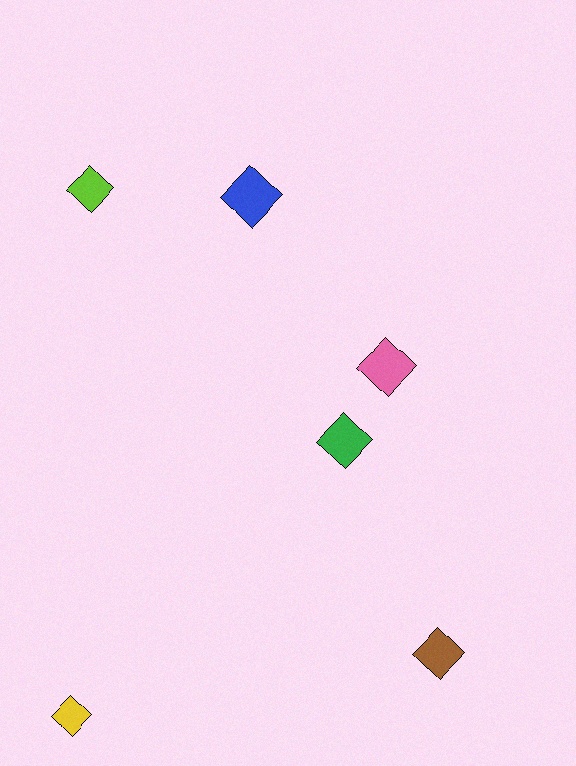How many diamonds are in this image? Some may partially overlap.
There are 6 diamonds.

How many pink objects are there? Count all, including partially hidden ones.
There is 1 pink object.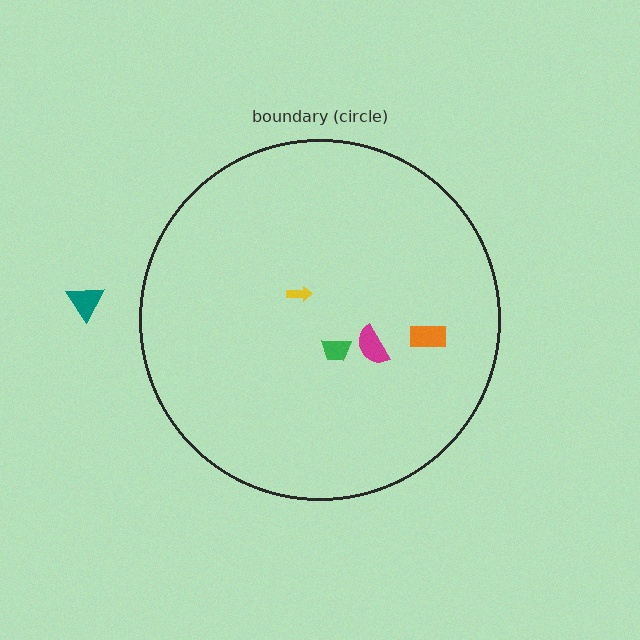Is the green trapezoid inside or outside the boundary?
Inside.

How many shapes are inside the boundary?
4 inside, 1 outside.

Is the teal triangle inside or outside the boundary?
Outside.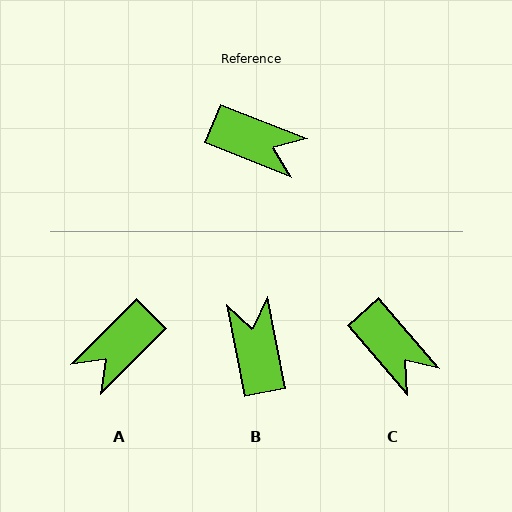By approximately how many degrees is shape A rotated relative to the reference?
Approximately 113 degrees clockwise.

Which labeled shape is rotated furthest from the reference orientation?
B, about 122 degrees away.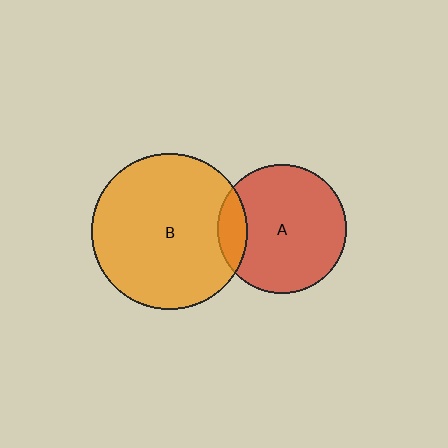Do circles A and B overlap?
Yes.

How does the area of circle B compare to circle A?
Approximately 1.5 times.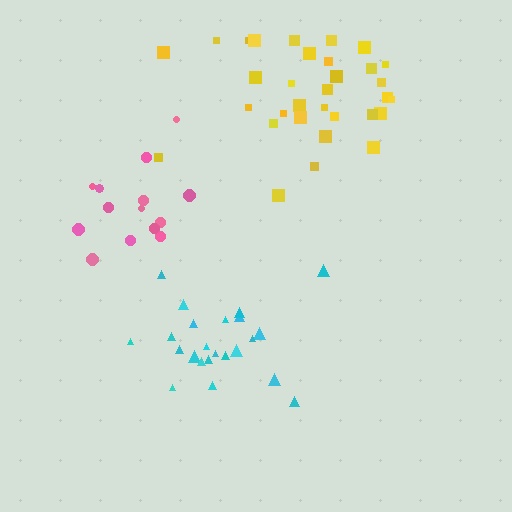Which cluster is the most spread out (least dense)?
Yellow.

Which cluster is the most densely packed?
Pink.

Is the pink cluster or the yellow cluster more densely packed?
Pink.